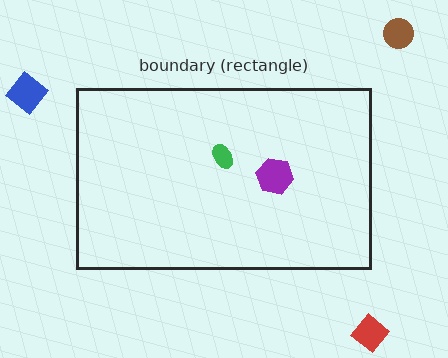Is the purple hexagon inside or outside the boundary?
Inside.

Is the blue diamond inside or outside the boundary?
Outside.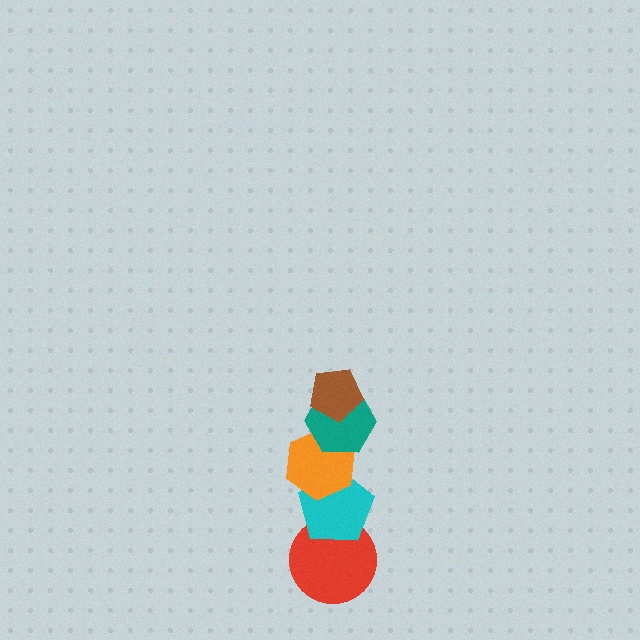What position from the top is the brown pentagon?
The brown pentagon is 1st from the top.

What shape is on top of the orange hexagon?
The teal hexagon is on top of the orange hexagon.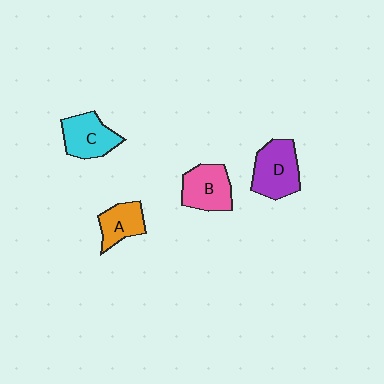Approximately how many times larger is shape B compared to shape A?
Approximately 1.3 times.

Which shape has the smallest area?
Shape A (orange).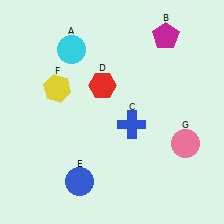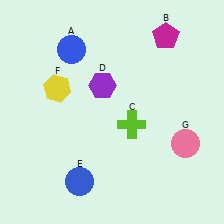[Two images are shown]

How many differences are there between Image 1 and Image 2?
There are 3 differences between the two images.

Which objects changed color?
A changed from cyan to blue. C changed from blue to lime. D changed from red to purple.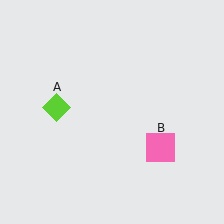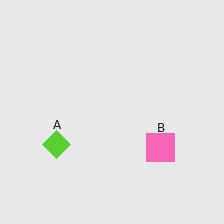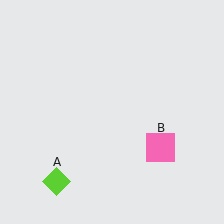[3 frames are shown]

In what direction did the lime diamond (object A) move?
The lime diamond (object A) moved down.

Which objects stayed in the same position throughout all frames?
Pink square (object B) remained stationary.